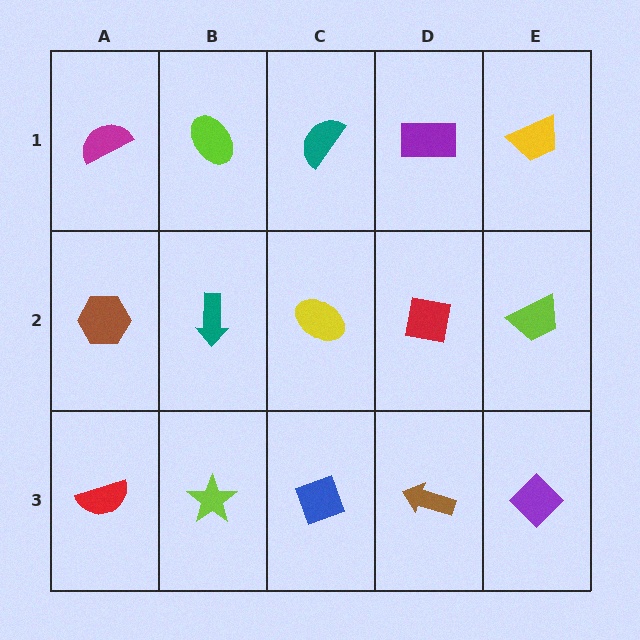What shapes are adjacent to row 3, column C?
A yellow ellipse (row 2, column C), a lime star (row 3, column B), a brown arrow (row 3, column D).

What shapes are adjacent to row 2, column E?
A yellow trapezoid (row 1, column E), a purple diamond (row 3, column E), a red square (row 2, column D).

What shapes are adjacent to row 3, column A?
A brown hexagon (row 2, column A), a lime star (row 3, column B).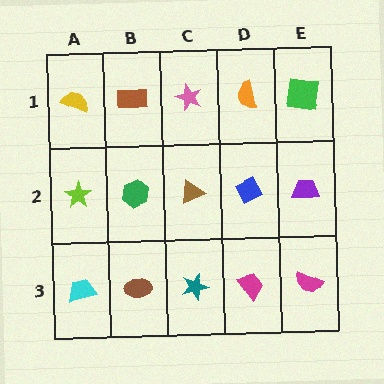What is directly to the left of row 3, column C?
A brown ellipse.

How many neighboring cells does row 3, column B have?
3.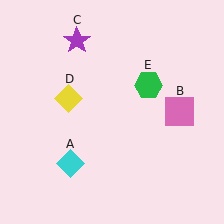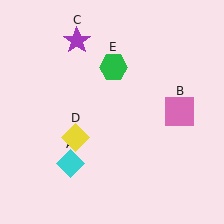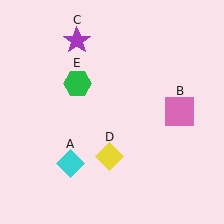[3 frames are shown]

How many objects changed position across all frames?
2 objects changed position: yellow diamond (object D), green hexagon (object E).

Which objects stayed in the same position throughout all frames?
Cyan diamond (object A) and pink square (object B) and purple star (object C) remained stationary.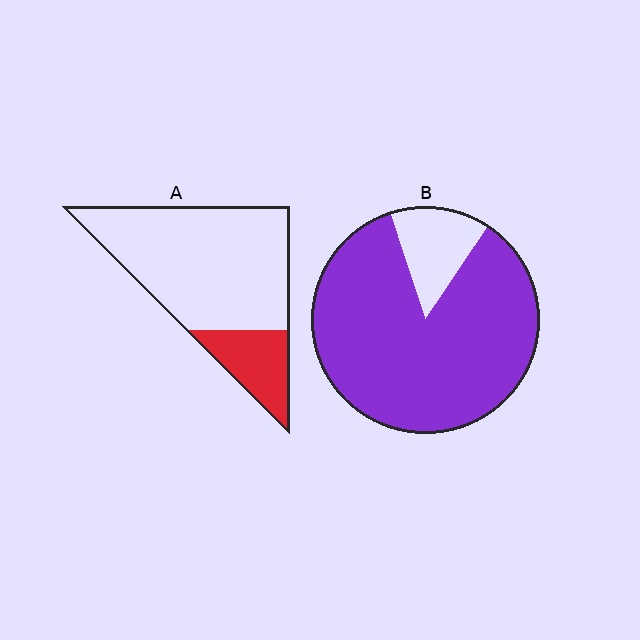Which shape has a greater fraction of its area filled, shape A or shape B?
Shape B.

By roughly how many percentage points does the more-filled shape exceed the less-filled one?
By roughly 65 percentage points (B over A).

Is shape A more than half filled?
No.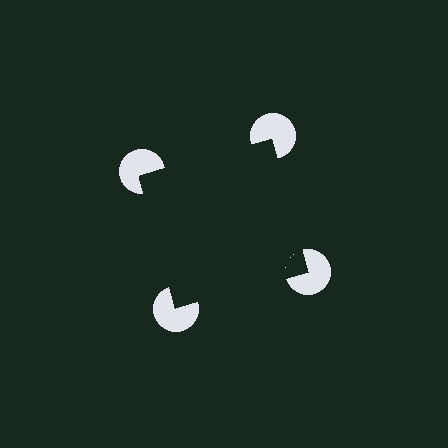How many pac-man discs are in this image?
There are 4 — one at each vertex of the illusory square.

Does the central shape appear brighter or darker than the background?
It typically appears slightly darker than the background, even though no actual brightness change is drawn.